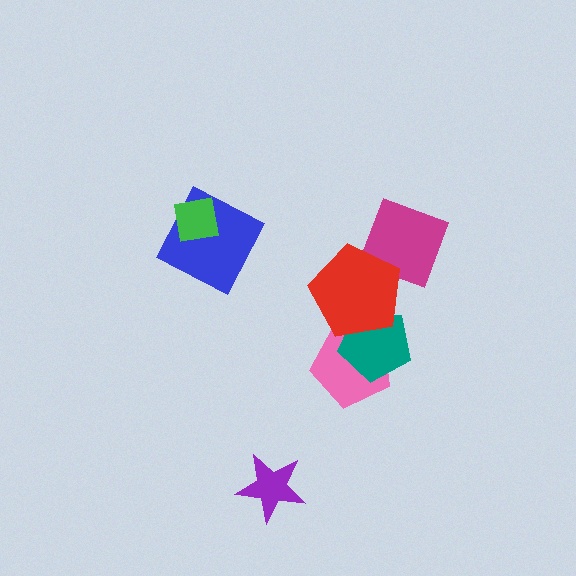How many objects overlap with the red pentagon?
3 objects overlap with the red pentagon.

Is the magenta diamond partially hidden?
Yes, it is partially covered by another shape.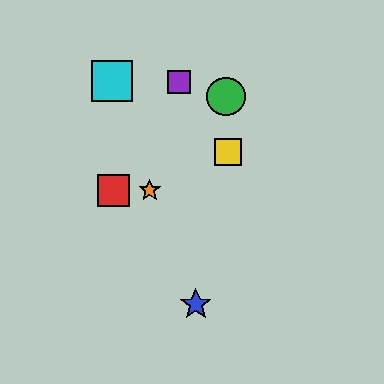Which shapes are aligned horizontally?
The red square, the orange star are aligned horizontally.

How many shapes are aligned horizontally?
2 shapes (the red square, the orange star) are aligned horizontally.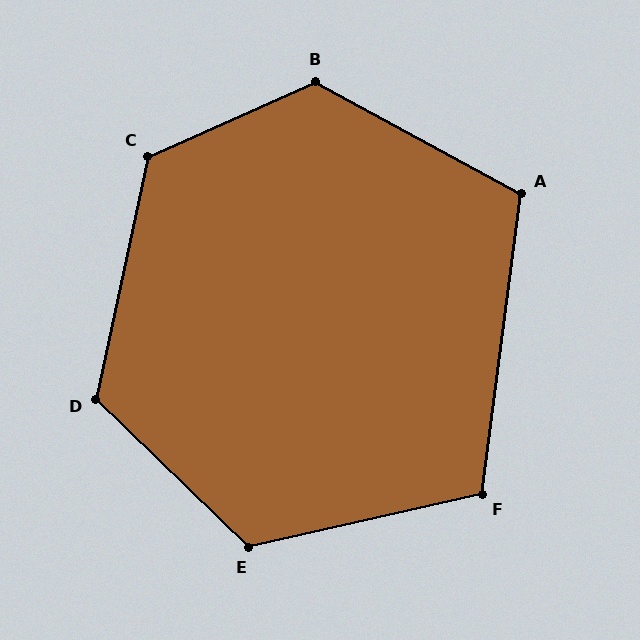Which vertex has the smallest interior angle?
F, at approximately 110 degrees.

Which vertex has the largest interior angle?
B, at approximately 128 degrees.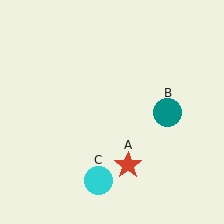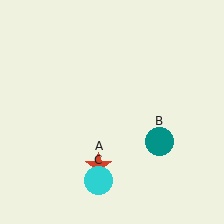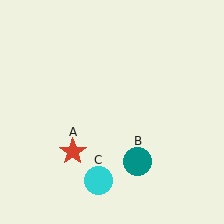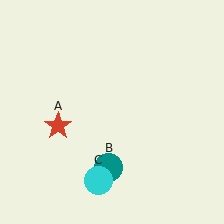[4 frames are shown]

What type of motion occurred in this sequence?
The red star (object A), teal circle (object B) rotated clockwise around the center of the scene.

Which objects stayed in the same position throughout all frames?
Cyan circle (object C) remained stationary.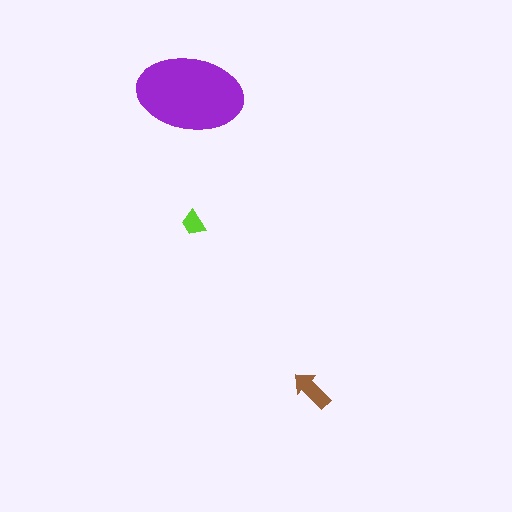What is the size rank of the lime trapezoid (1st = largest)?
3rd.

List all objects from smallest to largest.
The lime trapezoid, the brown arrow, the purple ellipse.